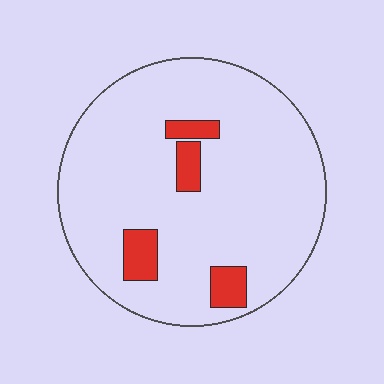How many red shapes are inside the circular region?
4.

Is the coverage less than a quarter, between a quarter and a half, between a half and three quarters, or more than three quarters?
Less than a quarter.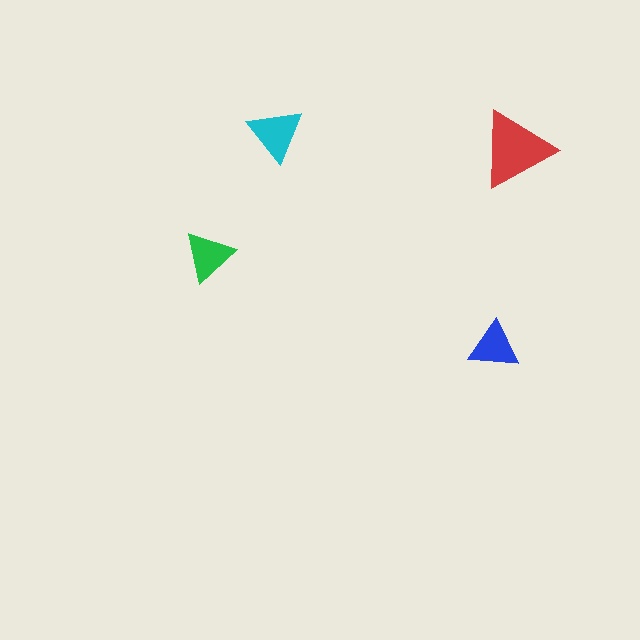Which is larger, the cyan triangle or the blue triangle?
The cyan one.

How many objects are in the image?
There are 4 objects in the image.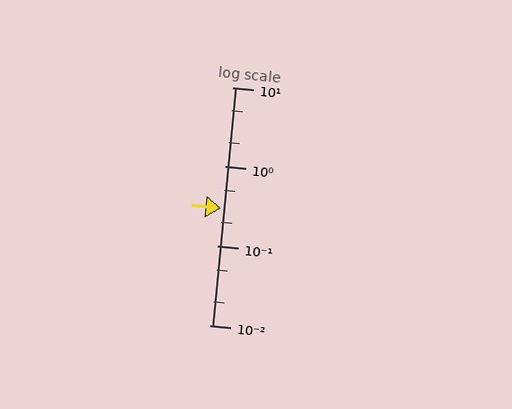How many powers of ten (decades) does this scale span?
The scale spans 3 decades, from 0.01 to 10.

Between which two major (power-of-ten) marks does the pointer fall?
The pointer is between 0.1 and 1.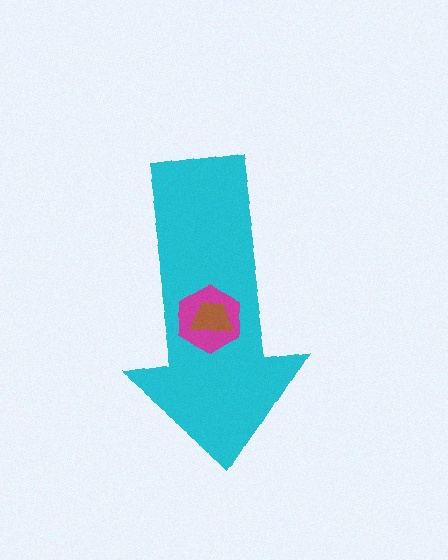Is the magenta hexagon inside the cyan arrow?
Yes.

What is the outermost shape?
The cyan arrow.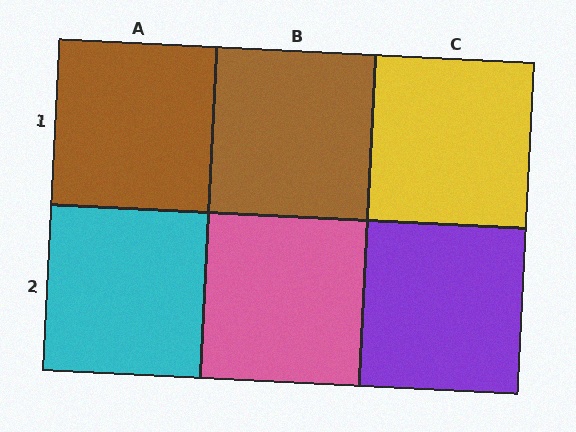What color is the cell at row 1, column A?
Brown.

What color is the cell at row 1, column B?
Brown.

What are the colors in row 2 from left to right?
Cyan, pink, purple.